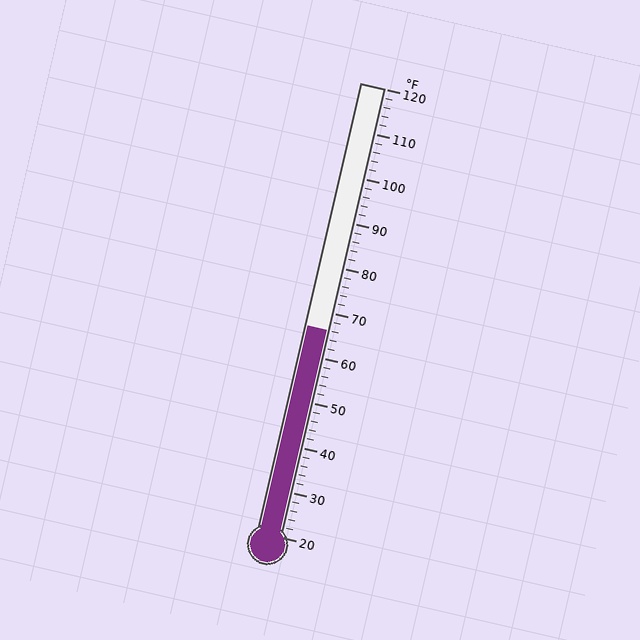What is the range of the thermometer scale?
The thermometer scale ranges from 20°F to 120°F.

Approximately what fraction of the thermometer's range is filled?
The thermometer is filled to approximately 45% of its range.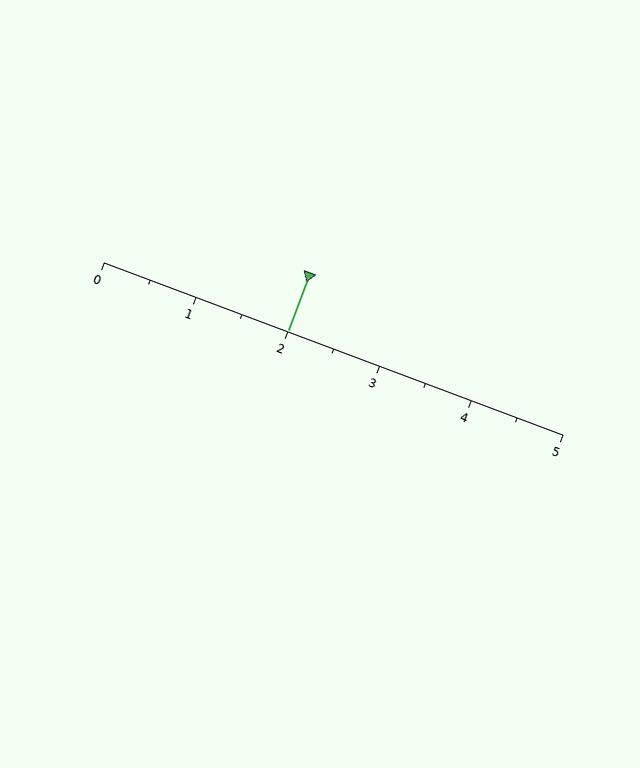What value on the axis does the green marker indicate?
The marker indicates approximately 2.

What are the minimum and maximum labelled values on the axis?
The axis runs from 0 to 5.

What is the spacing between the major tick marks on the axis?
The major ticks are spaced 1 apart.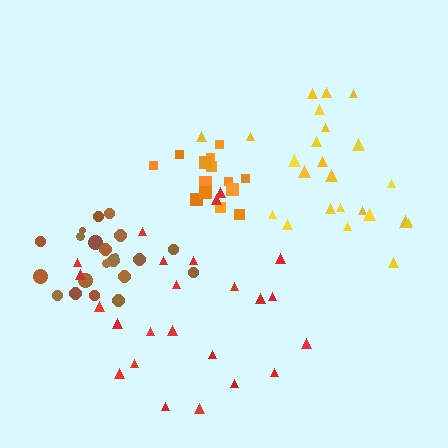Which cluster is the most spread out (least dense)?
Red.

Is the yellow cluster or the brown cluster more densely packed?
Brown.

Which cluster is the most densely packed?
Orange.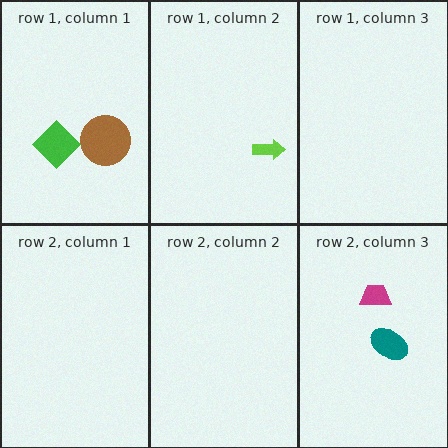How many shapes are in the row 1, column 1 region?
2.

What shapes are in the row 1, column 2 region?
The lime arrow.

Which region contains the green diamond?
The row 1, column 1 region.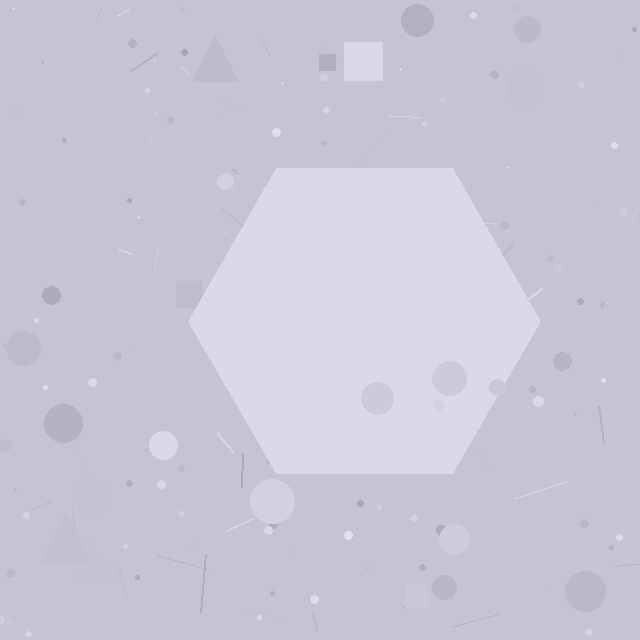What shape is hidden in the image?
A hexagon is hidden in the image.